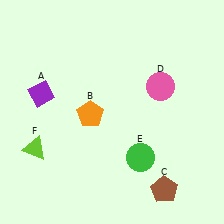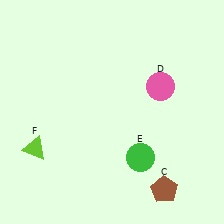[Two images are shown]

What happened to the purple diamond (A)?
The purple diamond (A) was removed in Image 2. It was in the top-left area of Image 1.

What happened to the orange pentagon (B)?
The orange pentagon (B) was removed in Image 2. It was in the bottom-left area of Image 1.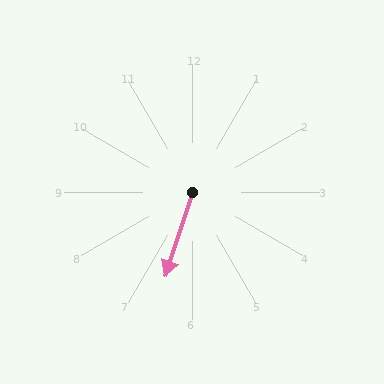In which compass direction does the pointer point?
South.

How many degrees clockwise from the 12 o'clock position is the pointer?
Approximately 198 degrees.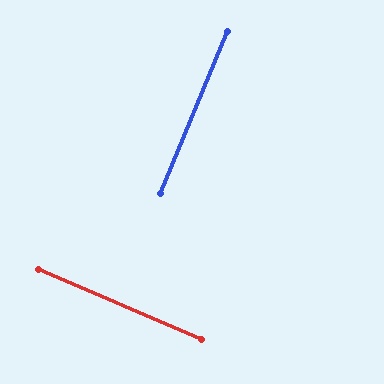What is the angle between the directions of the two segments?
Approximately 89 degrees.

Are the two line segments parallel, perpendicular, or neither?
Perpendicular — they meet at approximately 89°.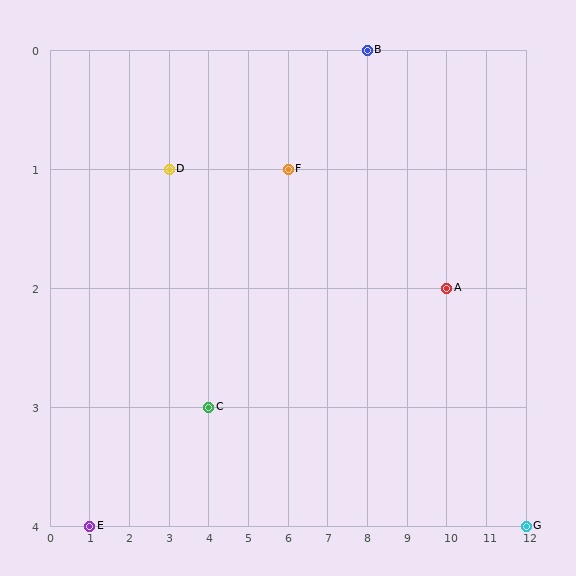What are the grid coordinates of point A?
Point A is at grid coordinates (10, 2).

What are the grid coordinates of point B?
Point B is at grid coordinates (8, 0).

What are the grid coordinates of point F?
Point F is at grid coordinates (6, 1).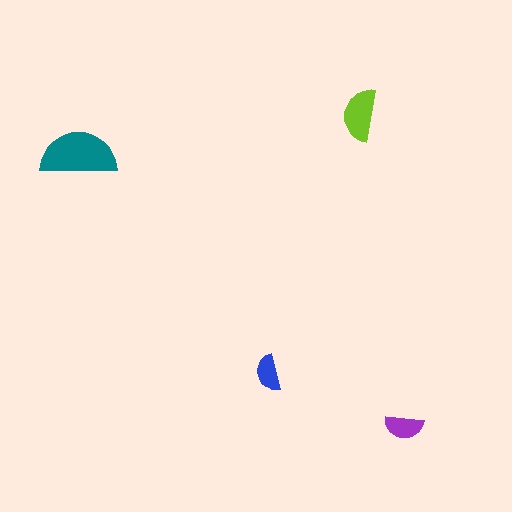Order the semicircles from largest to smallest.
the teal one, the lime one, the purple one, the blue one.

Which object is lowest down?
The purple semicircle is bottommost.